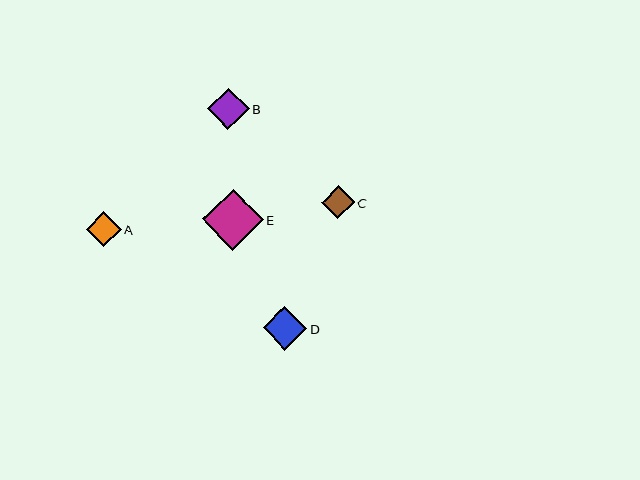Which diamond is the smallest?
Diamond C is the smallest with a size of approximately 33 pixels.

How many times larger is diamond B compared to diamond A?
Diamond B is approximately 1.2 times the size of diamond A.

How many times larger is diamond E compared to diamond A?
Diamond E is approximately 1.7 times the size of diamond A.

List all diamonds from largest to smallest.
From largest to smallest: E, D, B, A, C.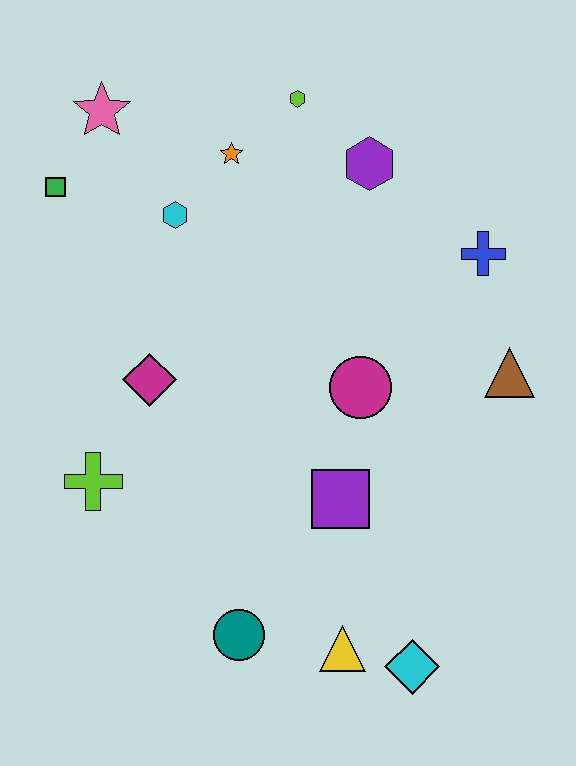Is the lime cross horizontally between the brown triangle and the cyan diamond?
No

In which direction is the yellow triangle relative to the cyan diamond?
The yellow triangle is to the left of the cyan diamond.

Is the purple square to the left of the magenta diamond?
No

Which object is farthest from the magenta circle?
The pink star is farthest from the magenta circle.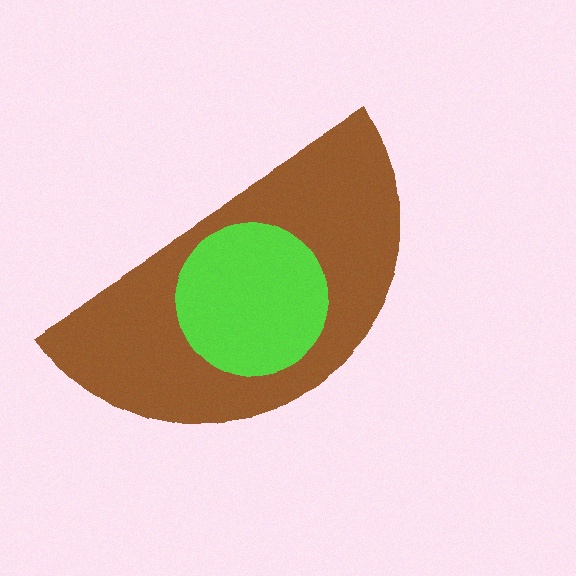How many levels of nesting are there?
2.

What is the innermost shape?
The lime circle.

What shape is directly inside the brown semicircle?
The lime circle.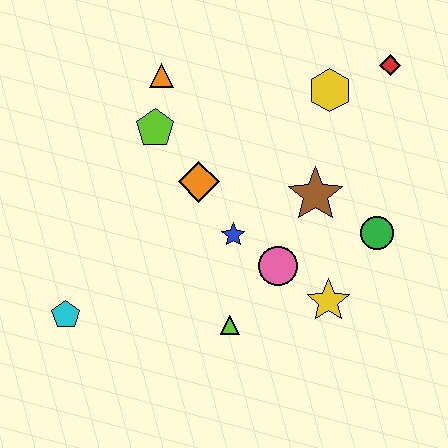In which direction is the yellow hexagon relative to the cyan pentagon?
The yellow hexagon is to the right of the cyan pentagon.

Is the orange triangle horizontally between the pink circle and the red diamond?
No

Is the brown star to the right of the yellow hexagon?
No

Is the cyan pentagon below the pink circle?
Yes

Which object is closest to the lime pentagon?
The orange triangle is closest to the lime pentagon.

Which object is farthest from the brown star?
The cyan pentagon is farthest from the brown star.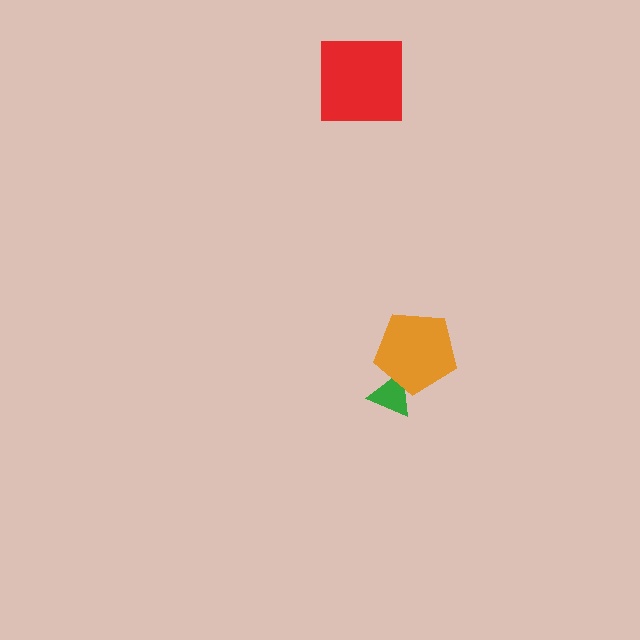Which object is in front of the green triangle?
The orange pentagon is in front of the green triangle.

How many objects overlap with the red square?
0 objects overlap with the red square.